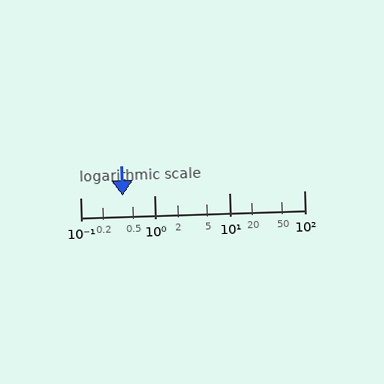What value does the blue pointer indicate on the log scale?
The pointer indicates approximately 0.37.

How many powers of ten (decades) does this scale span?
The scale spans 3 decades, from 0.1 to 100.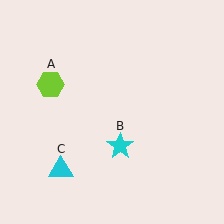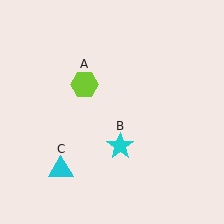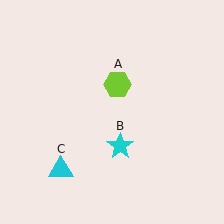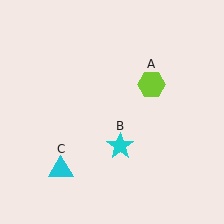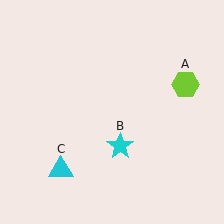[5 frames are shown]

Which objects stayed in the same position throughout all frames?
Cyan star (object B) and cyan triangle (object C) remained stationary.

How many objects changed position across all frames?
1 object changed position: lime hexagon (object A).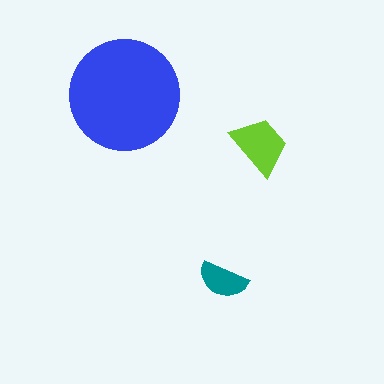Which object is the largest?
The blue circle.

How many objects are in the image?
There are 3 objects in the image.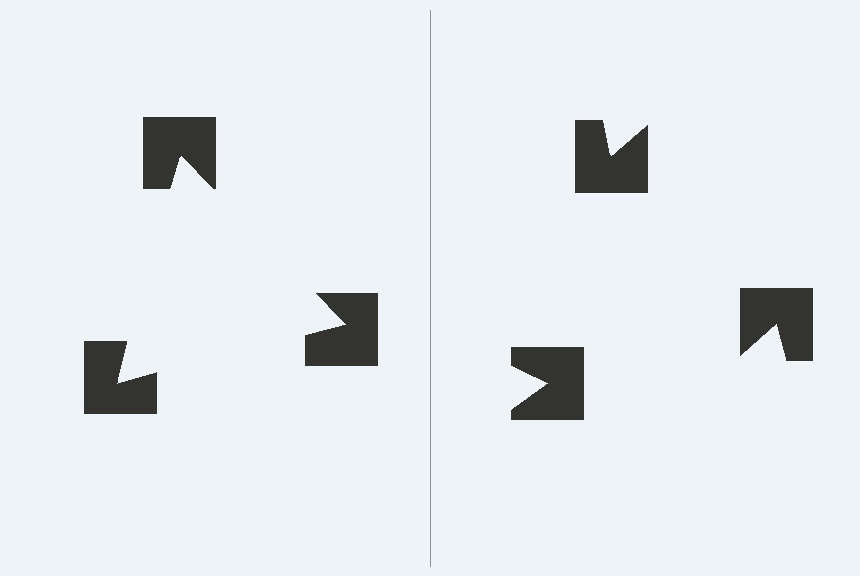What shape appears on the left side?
An illusory triangle.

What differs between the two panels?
The notched squares are positioned identically on both sides; only the wedge orientations differ. On the left they align to a triangle; on the right they are misaligned.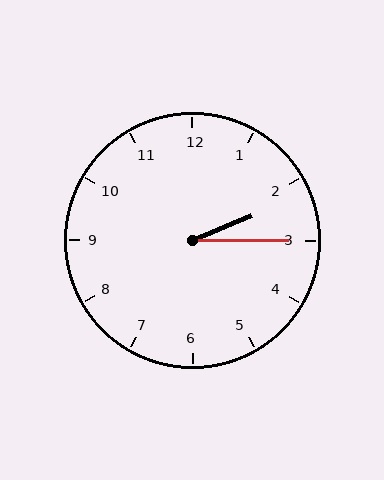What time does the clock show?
2:15.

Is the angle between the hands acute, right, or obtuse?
It is acute.